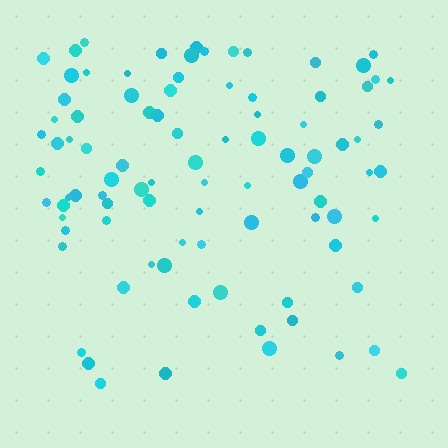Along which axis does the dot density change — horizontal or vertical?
Vertical.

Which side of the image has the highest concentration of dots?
The top.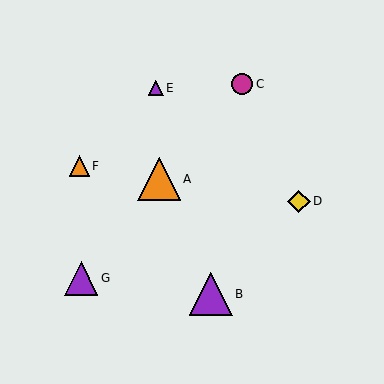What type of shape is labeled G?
Shape G is a purple triangle.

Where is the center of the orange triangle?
The center of the orange triangle is at (79, 166).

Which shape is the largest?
The purple triangle (labeled B) is the largest.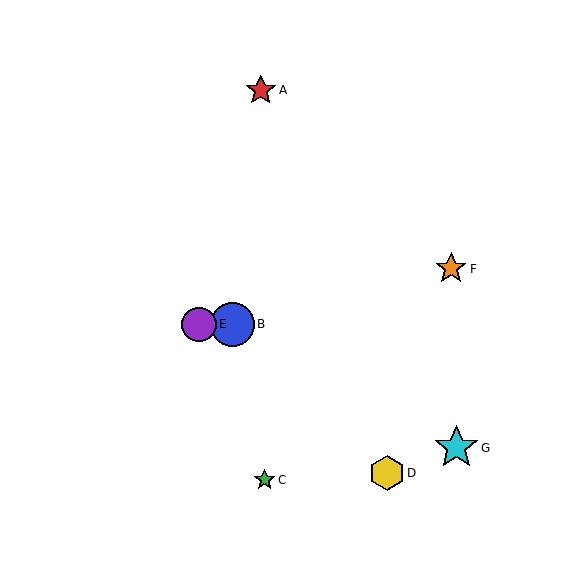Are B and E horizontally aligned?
Yes, both are at y≈324.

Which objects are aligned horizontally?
Objects B, E are aligned horizontally.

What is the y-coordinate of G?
Object G is at y≈448.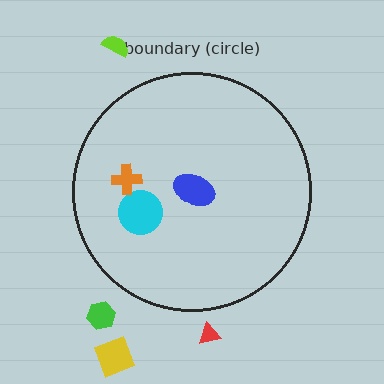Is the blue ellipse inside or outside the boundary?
Inside.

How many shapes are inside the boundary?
3 inside, 4 outside.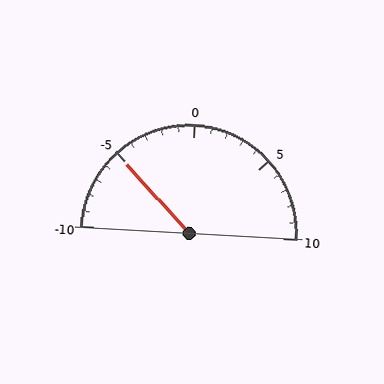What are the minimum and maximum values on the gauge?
The gauge ranges from -10 to 10.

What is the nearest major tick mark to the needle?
The nearest major tick mark is -5.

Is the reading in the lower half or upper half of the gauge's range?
The reading is in the lower half of the range (-10 to 10).